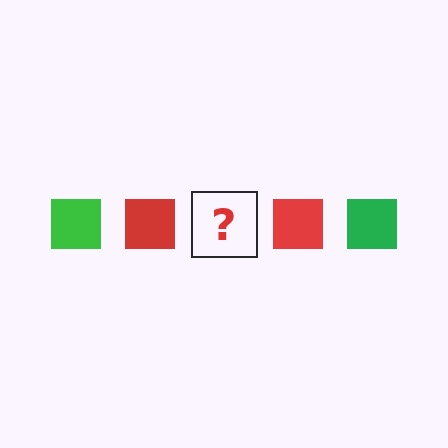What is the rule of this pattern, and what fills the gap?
The rule is that the pattern cycles through green, red squares. The gap should be filled with a green square.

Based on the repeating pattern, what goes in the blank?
The blank should be a green square.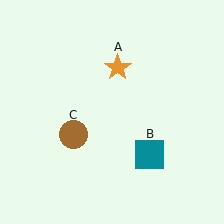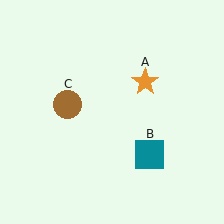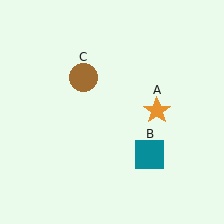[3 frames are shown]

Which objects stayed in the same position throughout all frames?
Teal square (object B) remained stationary.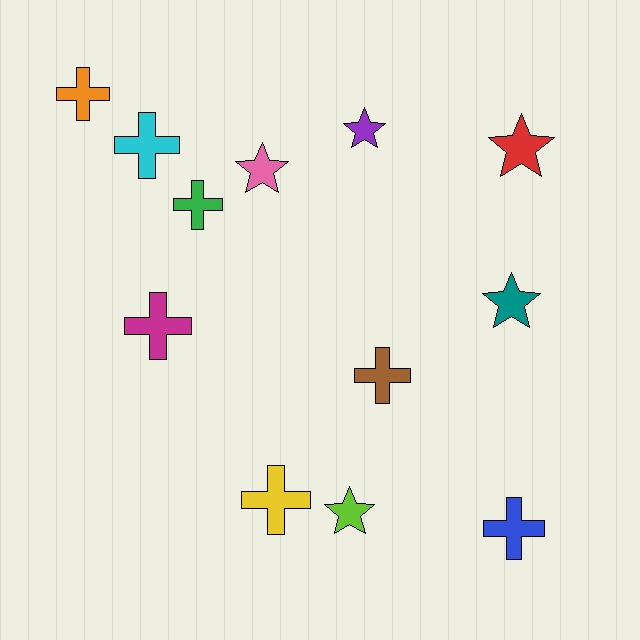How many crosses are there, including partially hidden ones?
There are 7 crosses.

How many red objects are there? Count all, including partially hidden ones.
There is 1 red object.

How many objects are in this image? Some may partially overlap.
There are 12 objects.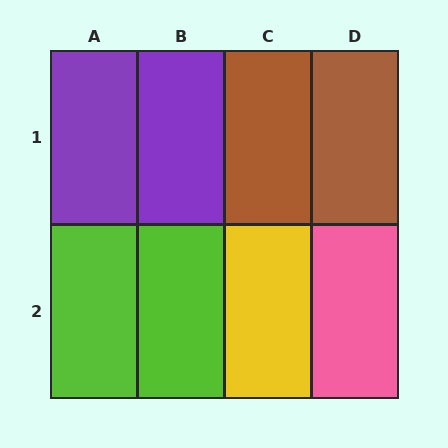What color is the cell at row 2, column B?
Lime.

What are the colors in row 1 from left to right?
Purple, purple, brown, brown.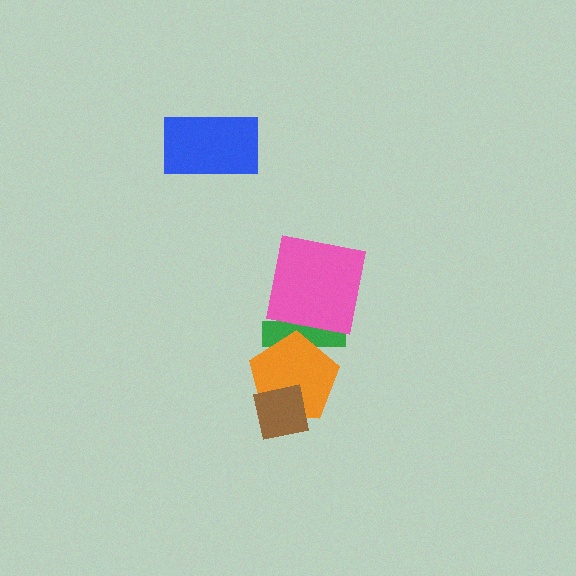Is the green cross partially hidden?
Yes, it is partially covered by another shape.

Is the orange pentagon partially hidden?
Yes, it is partially covered by another shape.